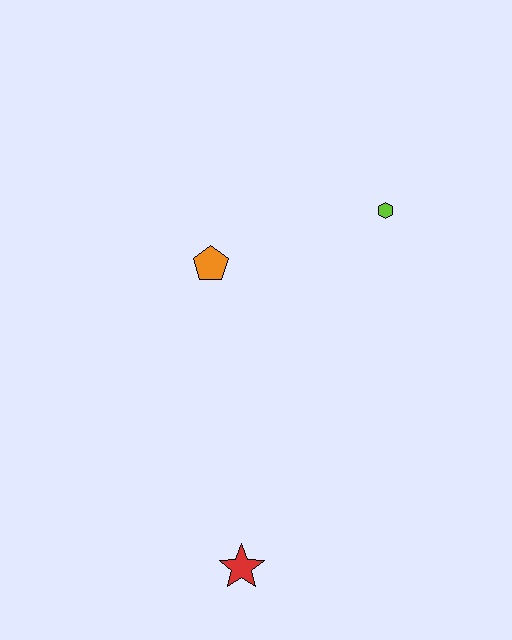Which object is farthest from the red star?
The lime hexagon is farthest from the red star.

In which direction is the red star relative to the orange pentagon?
The red star is below the orange pentagon.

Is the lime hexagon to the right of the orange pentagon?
Yes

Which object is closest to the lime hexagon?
The orange pentagon is closest to the lime hexagon.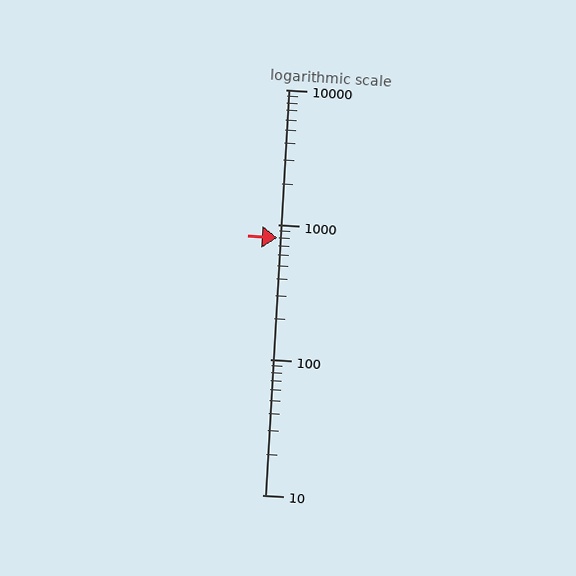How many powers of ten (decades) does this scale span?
The scale spans 3 decades, from 10 to 10000.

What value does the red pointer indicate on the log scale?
The pointer indicates approximately 800.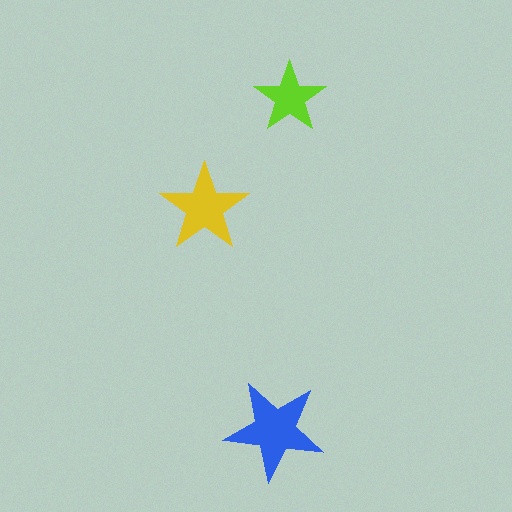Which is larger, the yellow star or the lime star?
The yellow one.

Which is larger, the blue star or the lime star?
The blue one.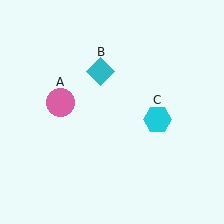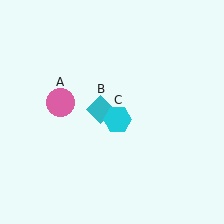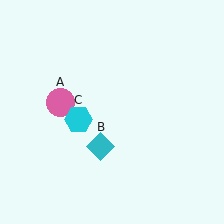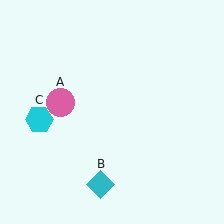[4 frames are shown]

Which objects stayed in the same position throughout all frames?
Pink circle (object A) remained stationary.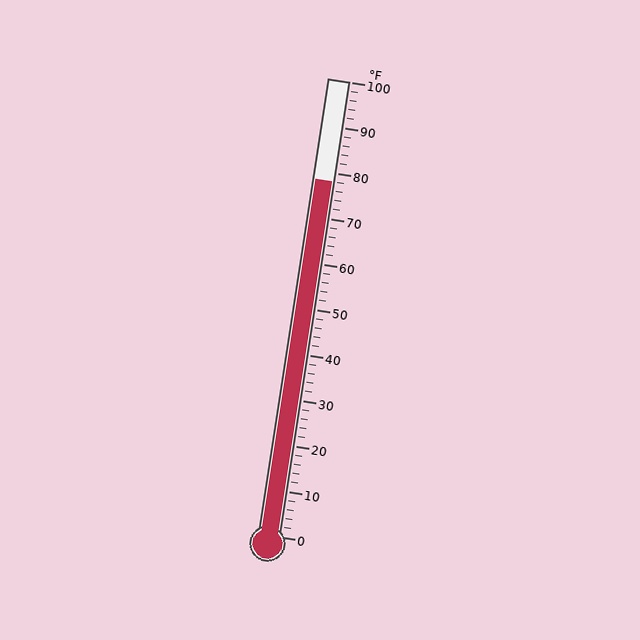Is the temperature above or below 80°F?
The temperature is below 80°F.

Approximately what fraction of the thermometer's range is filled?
The thermometer is filled to approximately 80% of its range.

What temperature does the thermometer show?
The thermometer shows approximately 78°F.